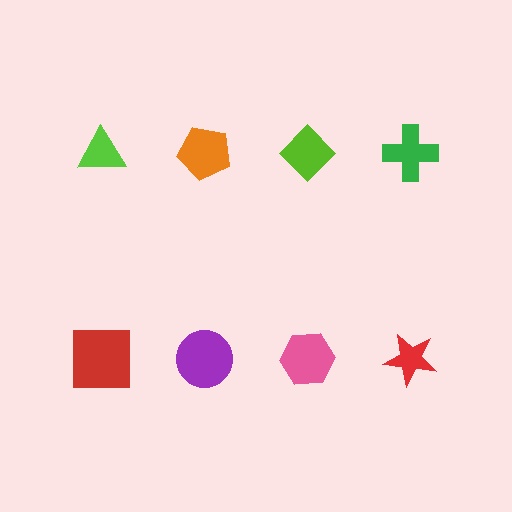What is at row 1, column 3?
A lime diamond.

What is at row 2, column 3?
A pink hexagon.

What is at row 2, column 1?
A red square.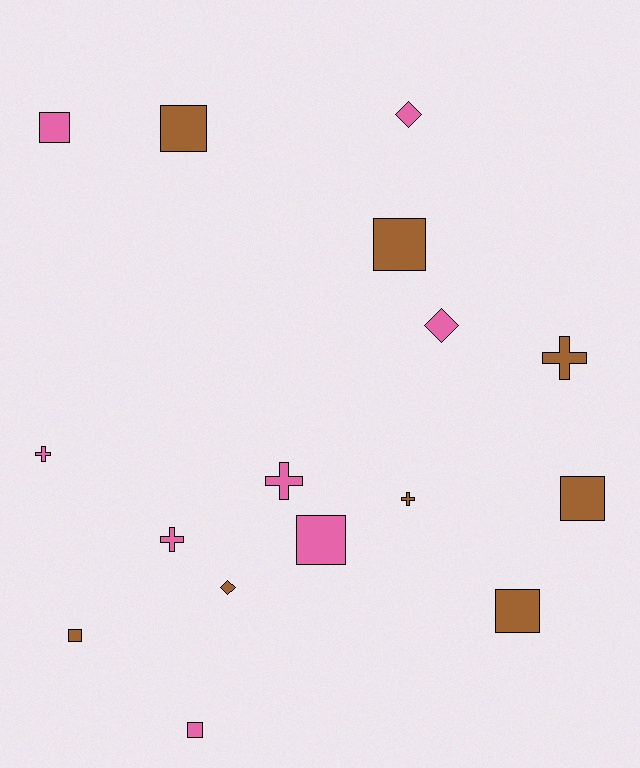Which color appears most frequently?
Brown, with 8 objects.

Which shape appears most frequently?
Square, with 8 objects.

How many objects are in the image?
There are 16 objects.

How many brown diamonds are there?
There is 1 brown diamond.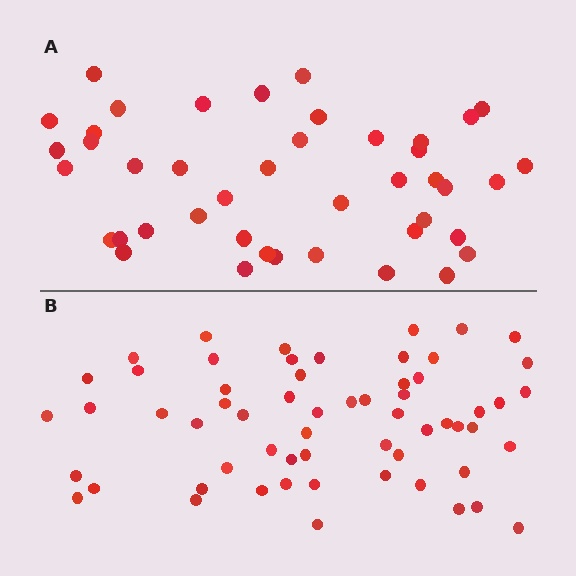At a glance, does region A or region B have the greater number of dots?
Region B (the bottom region) has more dots.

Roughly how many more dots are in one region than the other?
Region B has approximately 15 more dots than region A.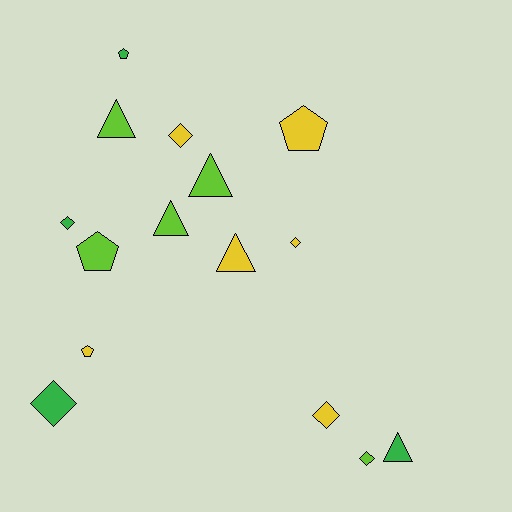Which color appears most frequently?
Yellow, with 6 objects.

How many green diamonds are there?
There are 2 green diamonds.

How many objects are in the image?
There are 15 objects.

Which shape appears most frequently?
Diamond, with 6 objects.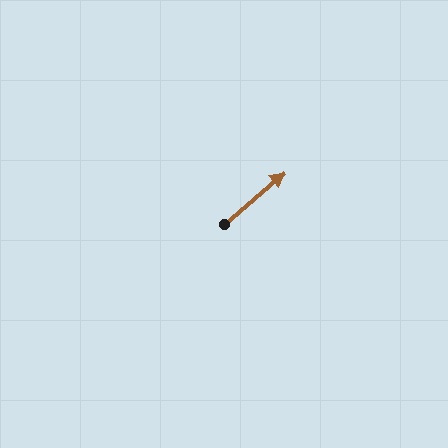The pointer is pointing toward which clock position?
Roughly 2 o'clock.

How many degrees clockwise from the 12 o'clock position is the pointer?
Approximately 49 degrees.